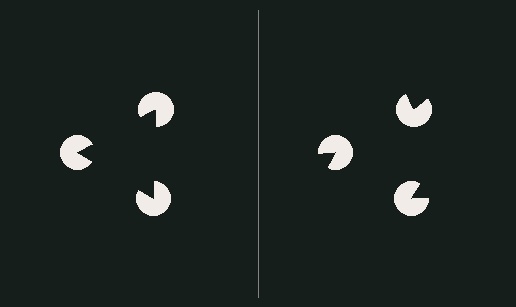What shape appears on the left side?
An illusory triangle.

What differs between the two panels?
The pac-man discs are positioned identically on both sides; only the wedge orientations differ. On the left they align to a triangle; on the right they are misaligned.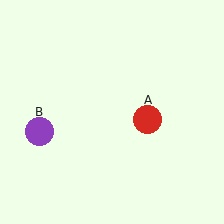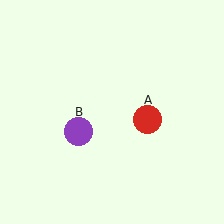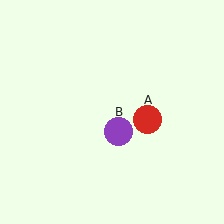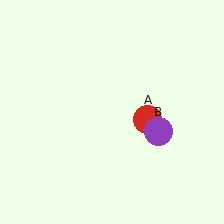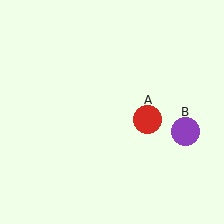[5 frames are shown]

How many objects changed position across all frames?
1 object changed position: purple circle (object B).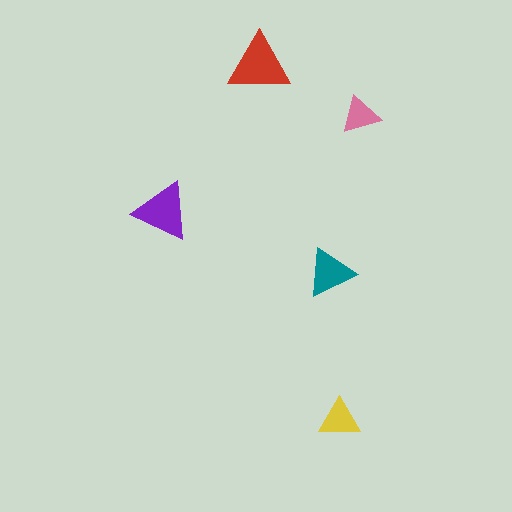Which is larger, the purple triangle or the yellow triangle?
The purple one.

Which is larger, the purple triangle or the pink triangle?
The purple one.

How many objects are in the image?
There are 5 objects in the image.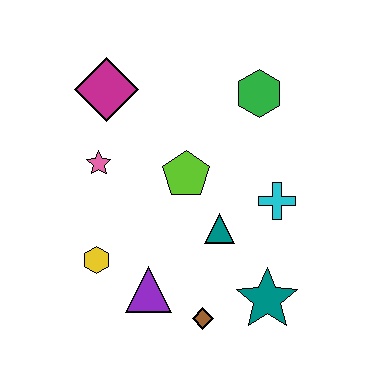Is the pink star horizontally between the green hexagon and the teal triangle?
No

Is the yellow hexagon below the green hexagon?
Yes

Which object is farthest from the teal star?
The magenta diamond is farthest from the teal star.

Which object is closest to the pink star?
The magenta diamond is closest to the pink star.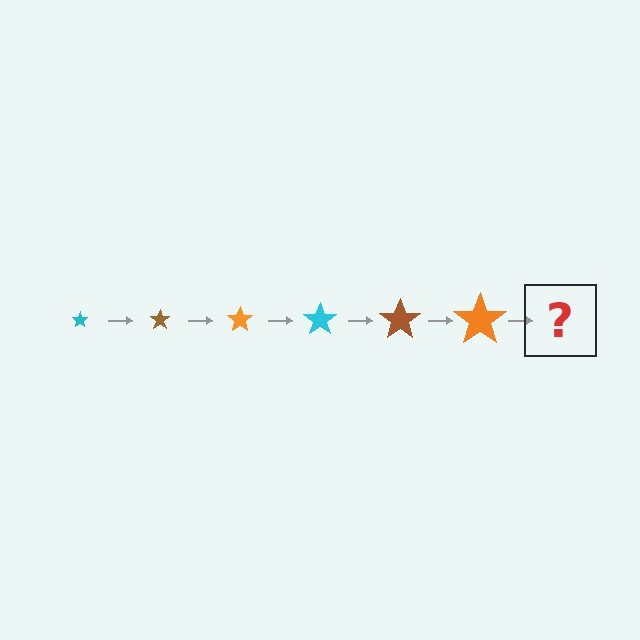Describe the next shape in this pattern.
It should be a cyan star, larger than the previous one.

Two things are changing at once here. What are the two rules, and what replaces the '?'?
The two rules are that the star grows larger each step and the color cycles through cyan, brown, and orange. The '?' should be a cyan star, larger than the previous one.